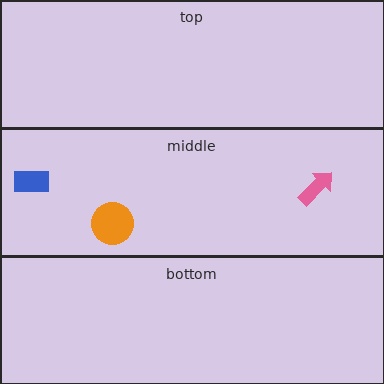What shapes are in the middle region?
The blue rectangle, the orange circle, the pink arrow.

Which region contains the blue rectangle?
The middle region.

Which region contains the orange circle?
The middle region.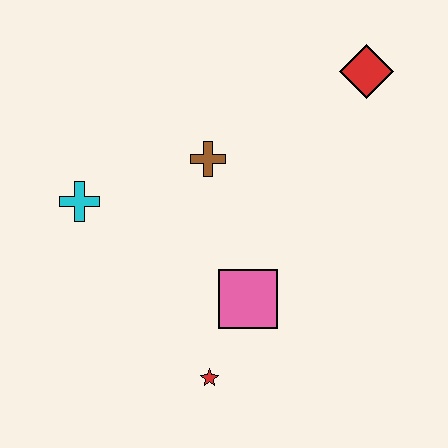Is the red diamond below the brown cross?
No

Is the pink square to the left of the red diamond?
Yes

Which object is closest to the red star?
The pink square is closest to the red star.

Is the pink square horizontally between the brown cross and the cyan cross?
No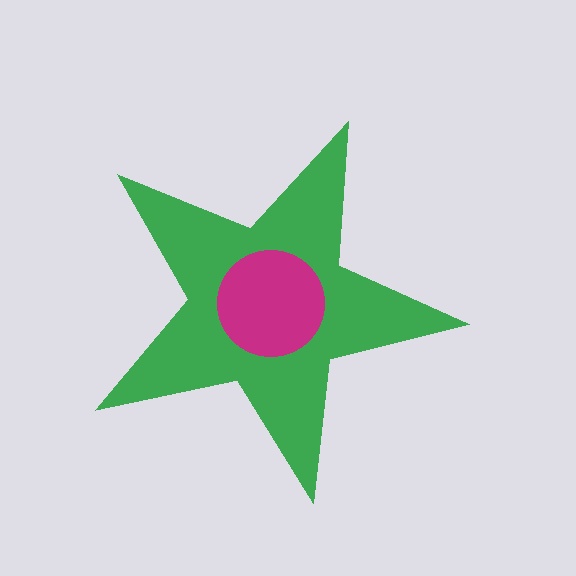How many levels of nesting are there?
2.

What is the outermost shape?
The green star.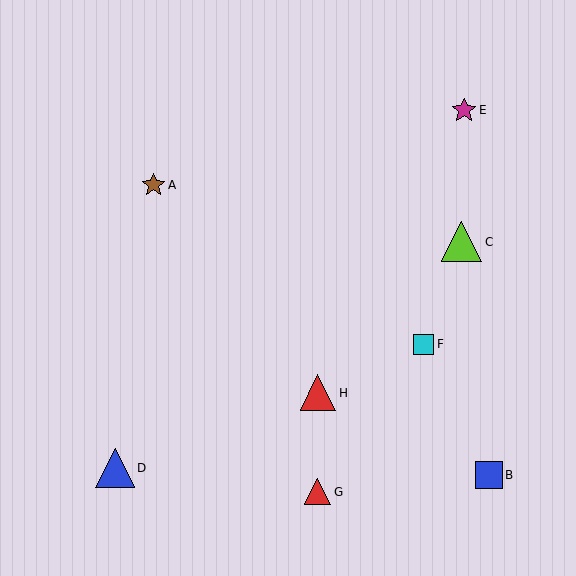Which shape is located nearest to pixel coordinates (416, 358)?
The cyan square (labeled F) at (423, 345) is nearest to that location.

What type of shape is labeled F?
Shape F is a cyan square.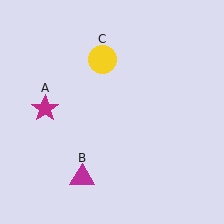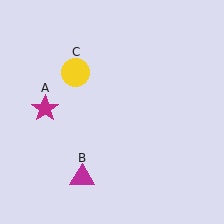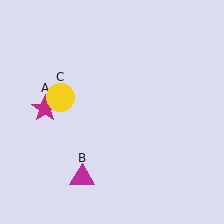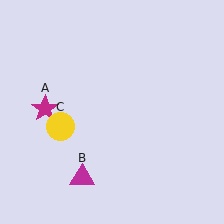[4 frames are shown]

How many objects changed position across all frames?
1 object changed position: yellow circle (object C).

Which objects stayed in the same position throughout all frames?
Magenta star (object A) and magenta triangle (object B) remained stationary.